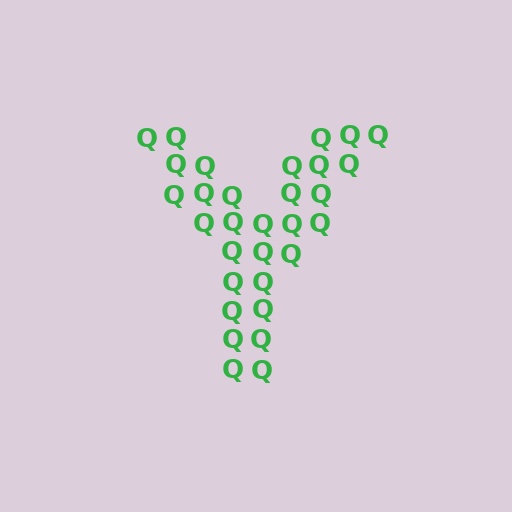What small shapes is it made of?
It is made of small letter Q's.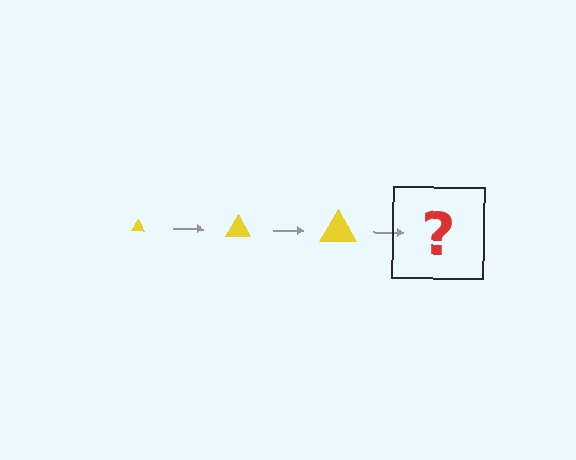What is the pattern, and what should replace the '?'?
The pattern is that the triangle gets progressively larger each step. The '?' should be a yellow triangle, larger than the previous one.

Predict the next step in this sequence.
The next step is a yellow triangle, larger than the previous one.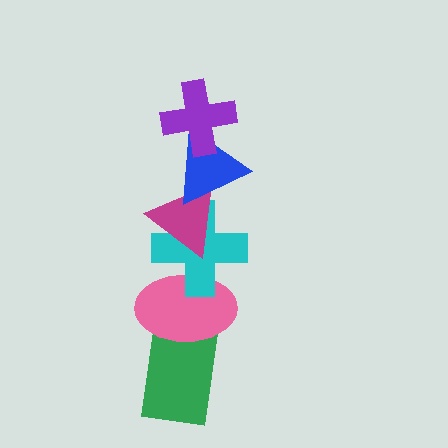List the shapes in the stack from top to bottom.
From top to bottom: the purple cross, the blue triangle, the magenta triangle, the cyan cross, the pink ellipse, the green rectangle.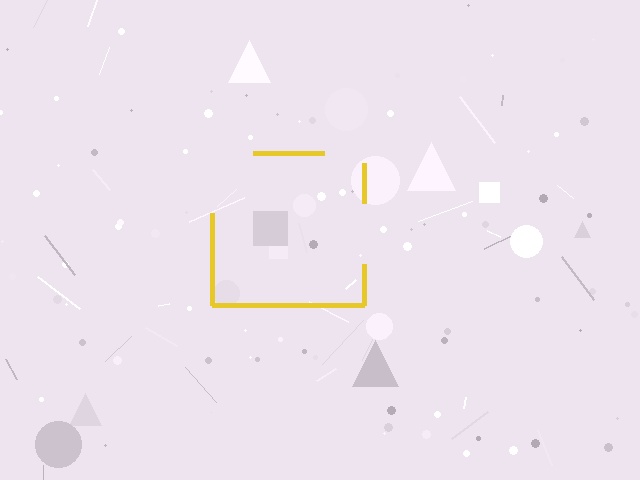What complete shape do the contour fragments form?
The contour fragments form a square.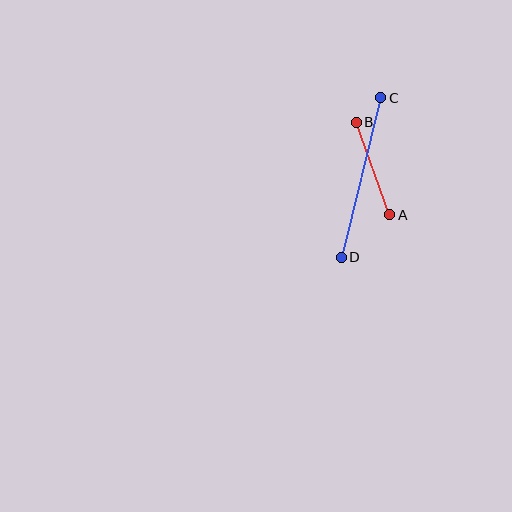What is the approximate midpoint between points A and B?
The midpoint is at approximately (373, 168) pixels.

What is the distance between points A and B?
The distance is approximately 99 pixels.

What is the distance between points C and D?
The distance is approximately 164 pixels.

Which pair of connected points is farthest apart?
Points C and D are farthest apart.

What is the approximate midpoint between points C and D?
The midpoint is at approximately (361, 178) pixels.